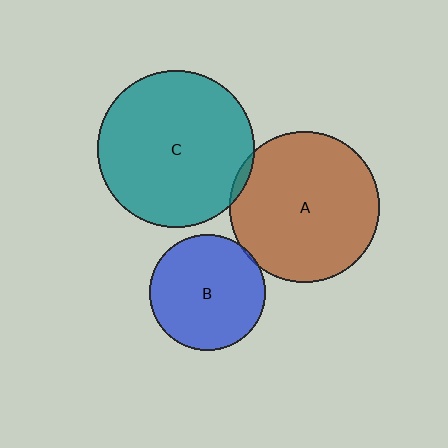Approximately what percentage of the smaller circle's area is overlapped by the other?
Approximately 5%.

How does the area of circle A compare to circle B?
Approximately 1.7 times.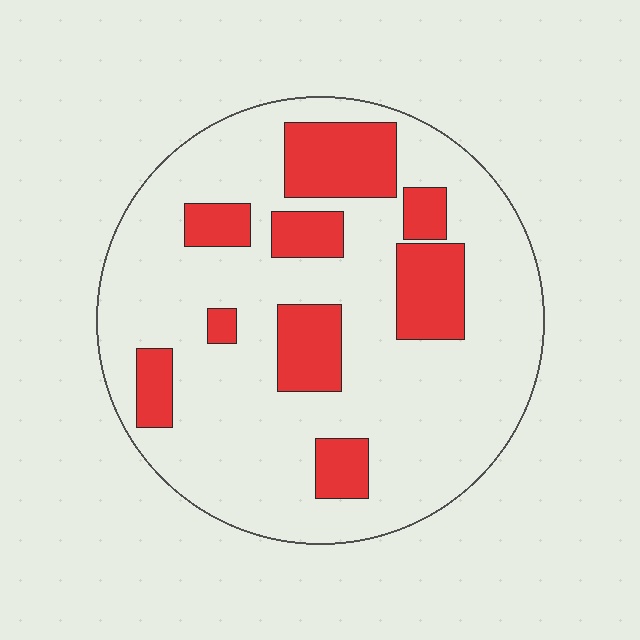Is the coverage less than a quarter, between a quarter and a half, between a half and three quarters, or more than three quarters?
Less than a quarter.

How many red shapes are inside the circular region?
9.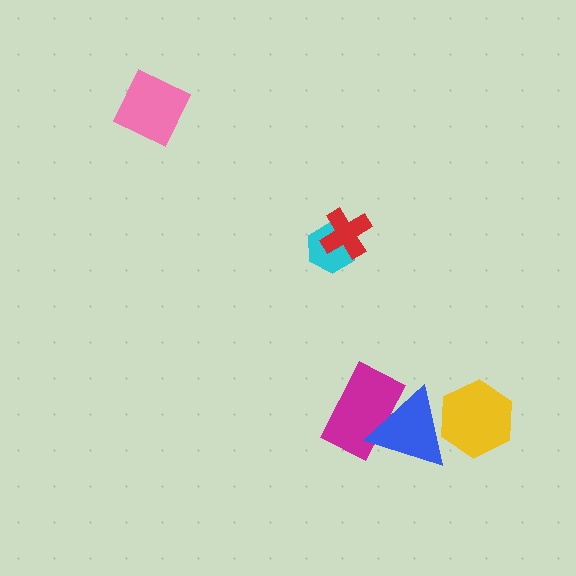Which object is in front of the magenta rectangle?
The blue triangle is in front of the magenta rectangle.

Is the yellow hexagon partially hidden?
No, no other shape covers it.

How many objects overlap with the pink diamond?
0 objects overlap with the pink diamond.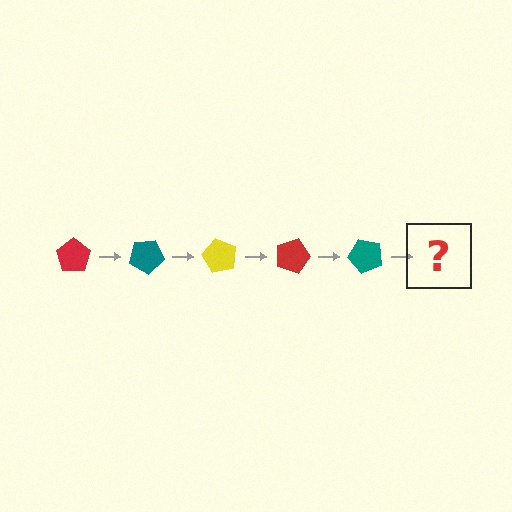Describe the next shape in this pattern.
It should be a yellow pentagon, rotated 150 degrees from the start.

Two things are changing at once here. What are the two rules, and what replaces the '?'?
The two rules are that it rotates 30 degrees each step and the color cycles through red, teal, and yellow. The '?' should be a yellow pentagon, rotated 150 degrees from the start.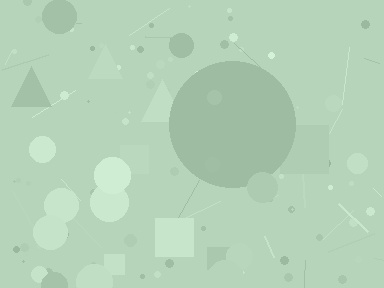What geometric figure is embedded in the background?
A circle is embedded in the background.